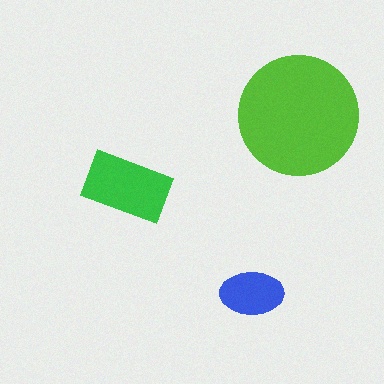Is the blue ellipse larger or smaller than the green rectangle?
Smaller.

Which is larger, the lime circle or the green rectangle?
The lime circle.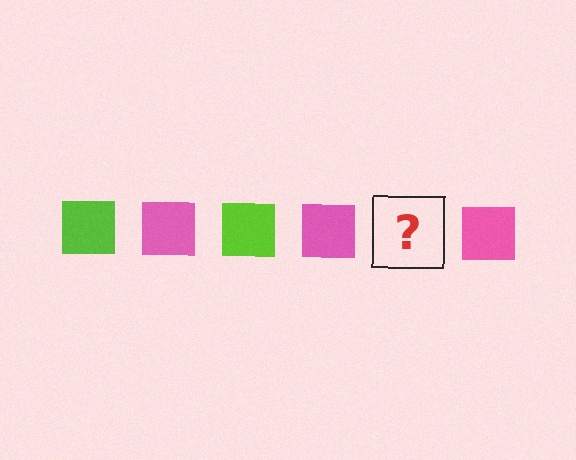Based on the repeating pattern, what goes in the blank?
The blank should be a lime square.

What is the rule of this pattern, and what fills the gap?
The rule is that the pattern cycles through lime, pink squares. The gap should be filled with a lime square.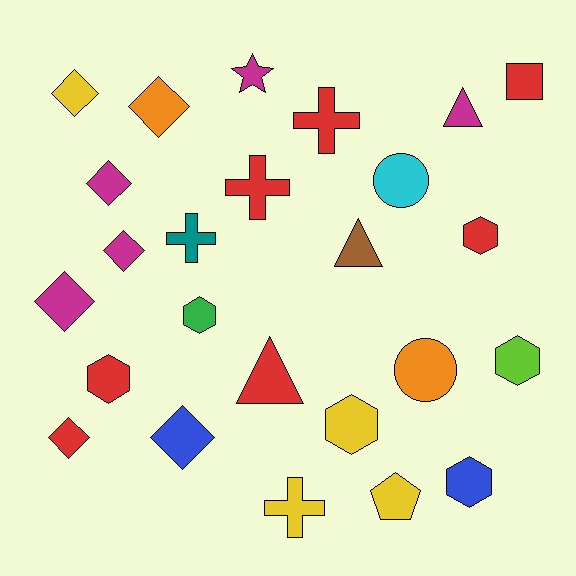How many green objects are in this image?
There is 1 green object.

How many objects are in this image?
There are 25 objects.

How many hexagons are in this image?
There are 6 hexagons.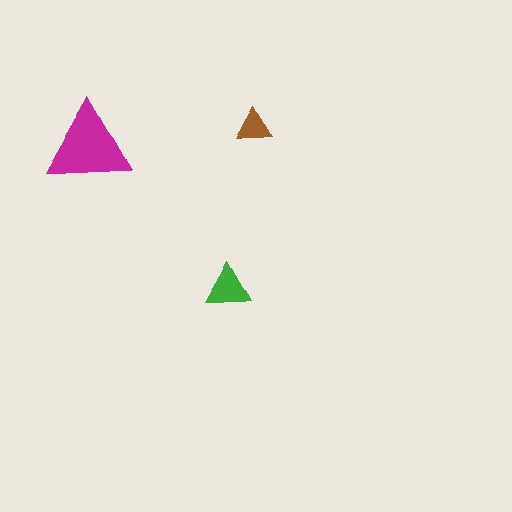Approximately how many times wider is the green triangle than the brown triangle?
About 1.5 times wider.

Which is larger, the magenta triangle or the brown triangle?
The magenta one.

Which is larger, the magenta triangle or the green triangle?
The magenta one.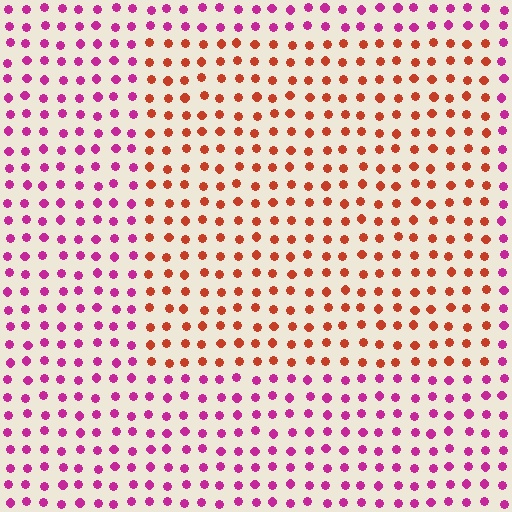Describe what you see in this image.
The image is filled with small magenta elements in a uniform arrangement. A rectangle-shaped region is visible where the elements are tinted to a slightly different hue, forming a subtle color boundary.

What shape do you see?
I see a rectangle.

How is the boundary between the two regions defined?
The boundary is defined purely by a slight shift in hue (about 53 degrees). Spacing, size, and orientation are identical on both sides.